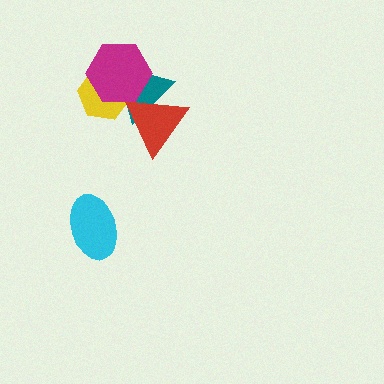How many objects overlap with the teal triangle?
3 objects overlap with the teal triangle.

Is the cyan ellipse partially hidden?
No, no other shape covers it.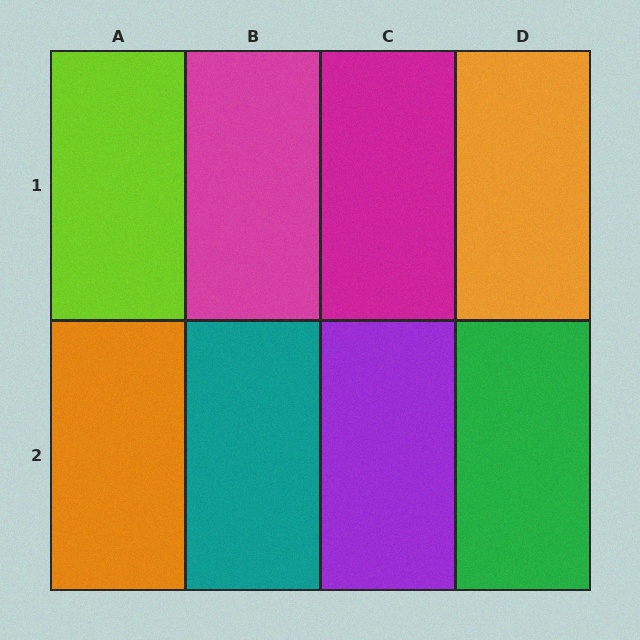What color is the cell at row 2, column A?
Orange.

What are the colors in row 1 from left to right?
Lime, magenta, magenta, orange.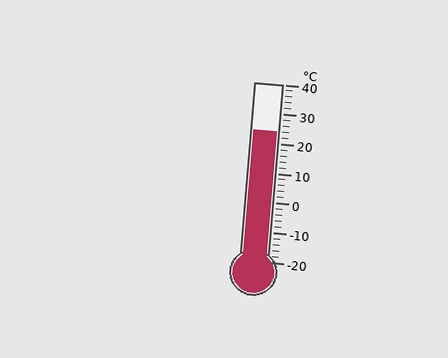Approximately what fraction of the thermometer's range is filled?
The thermometer is filled to approximately 75% of its range.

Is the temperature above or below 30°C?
The temperature is below 30°C.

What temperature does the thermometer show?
The thermometer shows approximately 24°C.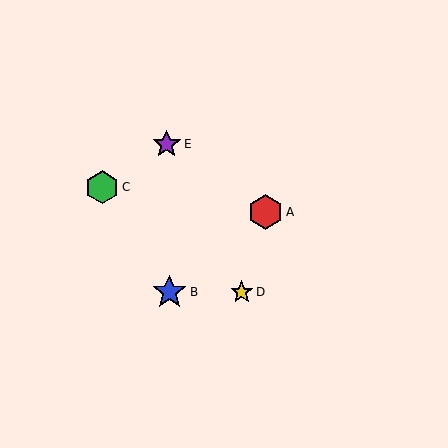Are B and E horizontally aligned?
No, B is at y≈292 and E is at y≈144.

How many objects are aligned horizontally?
2 objects (B, D) are aligned horizontally.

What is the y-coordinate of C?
Object C is at y≈187.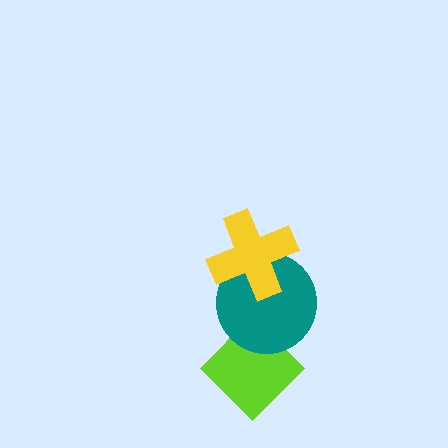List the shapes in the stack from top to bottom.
From top to bottom: the yellow cross, the teal circle, the lime diamond.